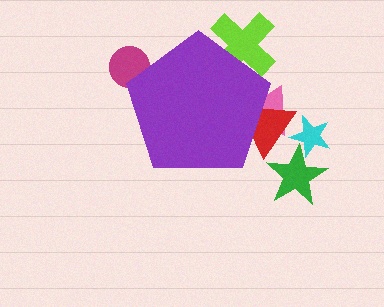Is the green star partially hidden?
No, the green star is fully visible.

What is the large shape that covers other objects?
A purple pentagon.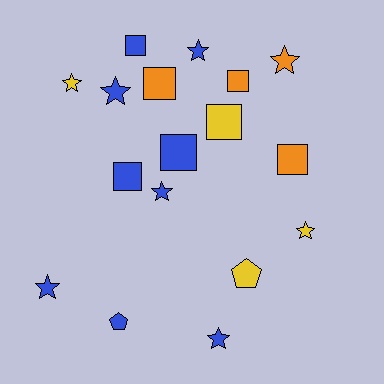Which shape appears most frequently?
Star, with 8 objects.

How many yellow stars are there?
There are 2 yellow stars.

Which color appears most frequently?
Blue, with 9 objects.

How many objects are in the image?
There are 17 objects.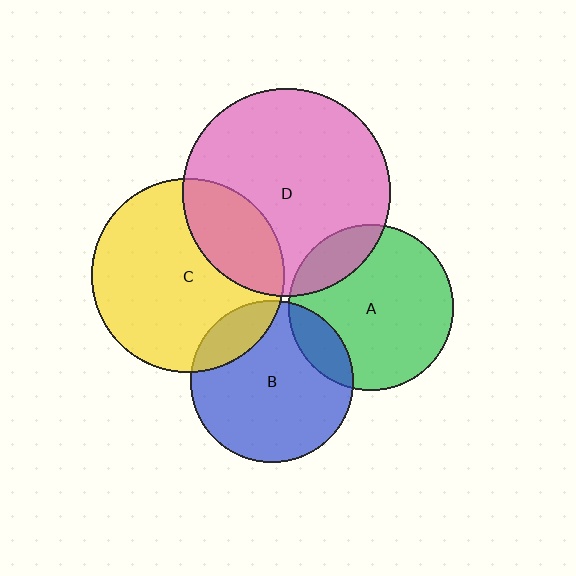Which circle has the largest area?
Circle D (pink).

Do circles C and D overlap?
Yes.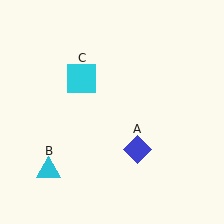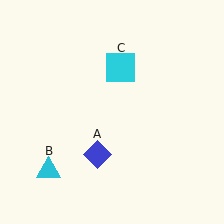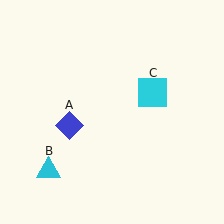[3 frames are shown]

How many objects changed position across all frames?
2 objects changed position: blue diamond (object A), cyan square (object C).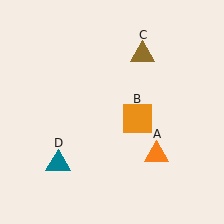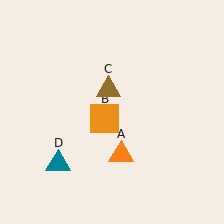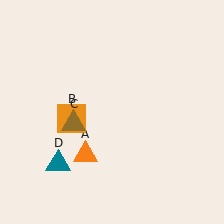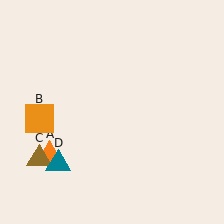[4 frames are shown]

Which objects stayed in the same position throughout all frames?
Teal triangle (object D) remained stationary.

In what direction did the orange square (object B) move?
The orange square (object B) moved left.